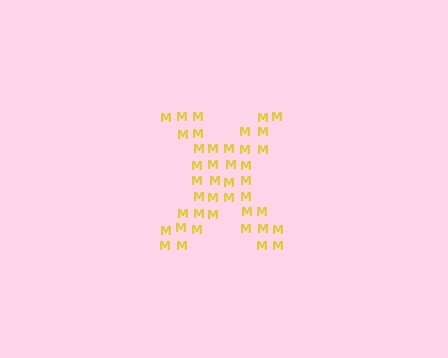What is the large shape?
The large shape is the letter X.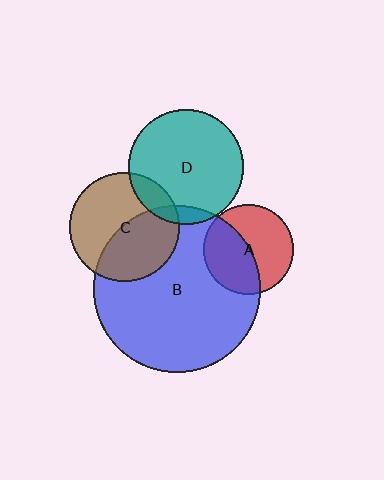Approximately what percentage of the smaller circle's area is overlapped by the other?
Approximately 45%.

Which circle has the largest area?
Circle B (blue).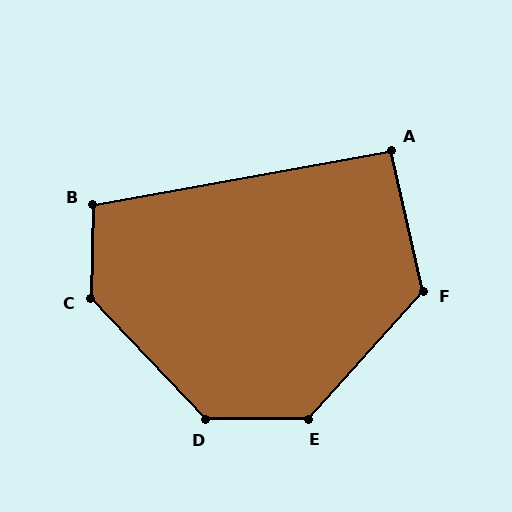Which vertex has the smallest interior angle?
A, at approximately 93 degrees.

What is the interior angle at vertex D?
Approximately 133 degrees (obtuse).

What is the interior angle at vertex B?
Approximately 102 degrees (obtuse).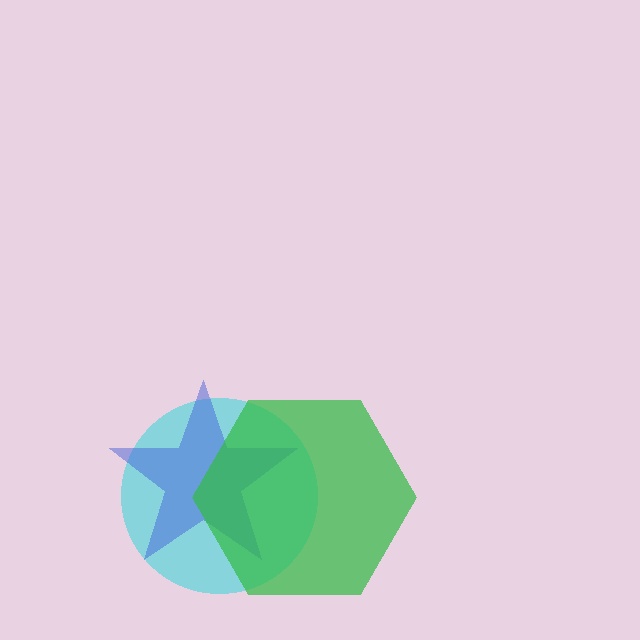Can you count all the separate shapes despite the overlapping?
Yes, there are 3 separate shapes.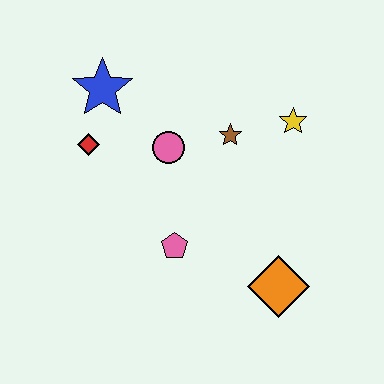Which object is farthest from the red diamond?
The orange diamond is farthest from the red diamond.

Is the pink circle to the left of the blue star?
No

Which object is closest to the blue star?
The red diamond is closest to the blue star.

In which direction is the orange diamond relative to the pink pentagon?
The orange diamond is to the right of the pink pentagon.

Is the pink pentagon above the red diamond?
No